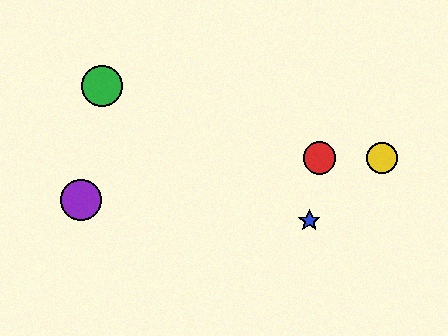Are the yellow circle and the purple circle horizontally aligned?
No, the yellow circle is at y≈158 and the purple circle is at y≈200.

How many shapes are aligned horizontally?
2 shapes (the red circle, the yellow circle) are aligned horizontally.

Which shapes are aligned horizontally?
The red circle, the yellow circle are aligned horizontally.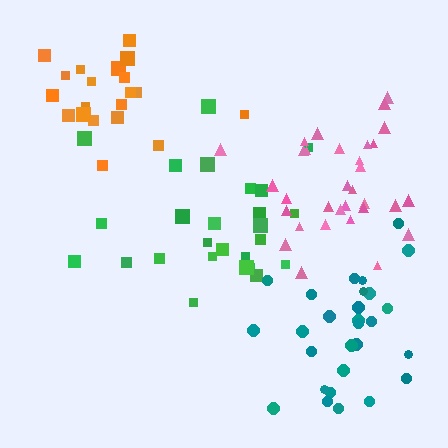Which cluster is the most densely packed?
Pink.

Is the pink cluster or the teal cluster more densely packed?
Pink.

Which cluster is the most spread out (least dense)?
Orange.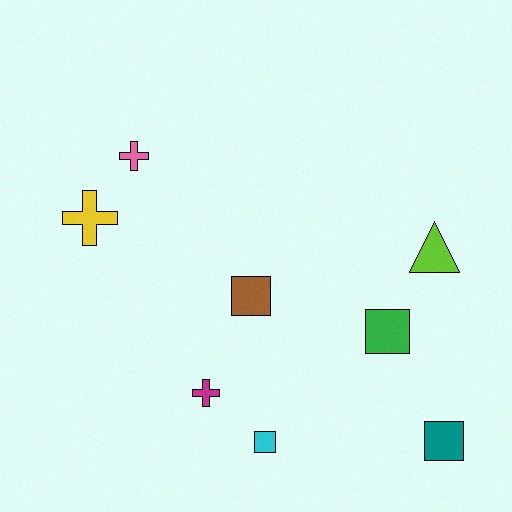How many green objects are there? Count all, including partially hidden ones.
There is 1 green object.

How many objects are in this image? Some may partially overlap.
There are 8 objects.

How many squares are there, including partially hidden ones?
There are 4 squares.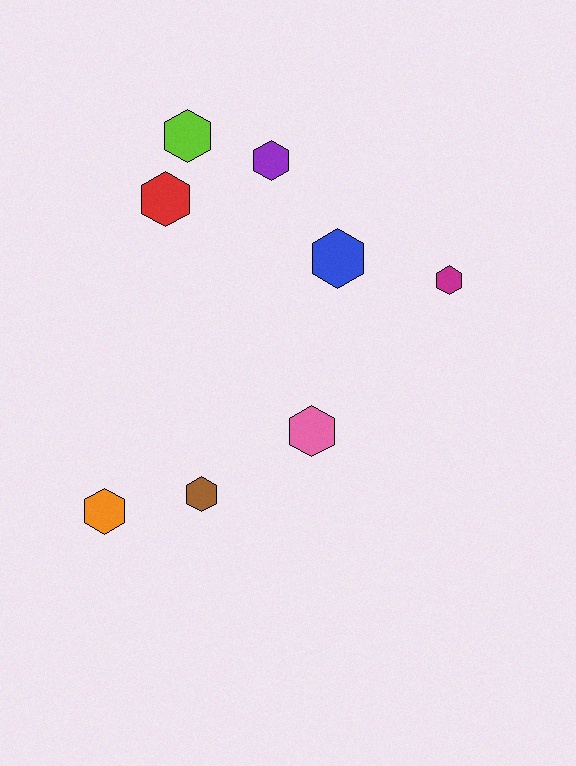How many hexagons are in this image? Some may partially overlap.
There are 8 hexagons.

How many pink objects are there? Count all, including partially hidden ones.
There is 1 pink object.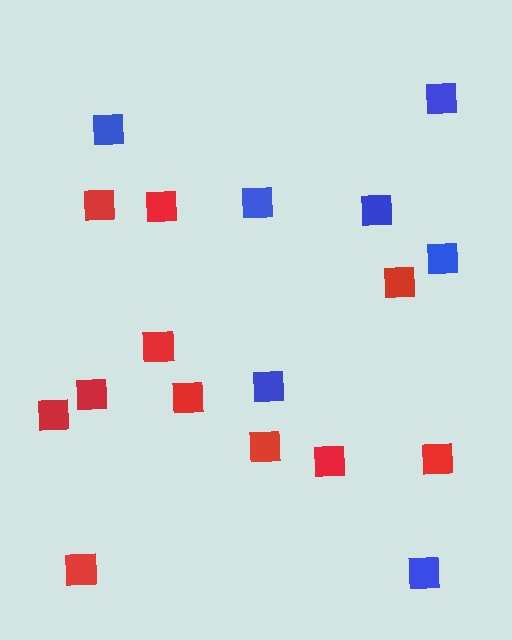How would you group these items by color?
There are 2 groups: one group of red squares (11) and one group of blue squares (7).